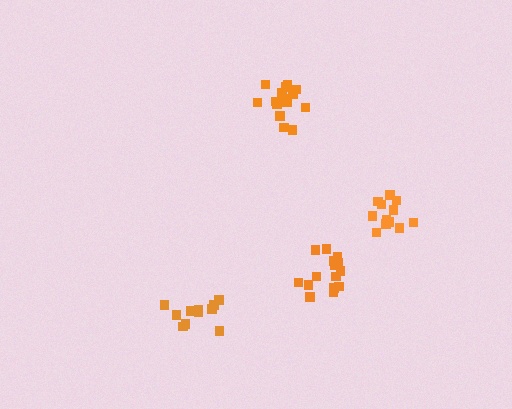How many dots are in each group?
Group 1: 12 dots, Group 2: 12 dots, Group 3: 16 dots, Group 4: 17 dots (57 total).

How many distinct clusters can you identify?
There are 4 distinct clusters.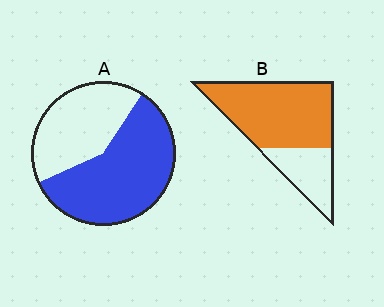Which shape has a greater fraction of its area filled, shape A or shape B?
Shape B.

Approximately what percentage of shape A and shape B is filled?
A is approximately 60% and B is approximately 70%.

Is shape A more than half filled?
Yes.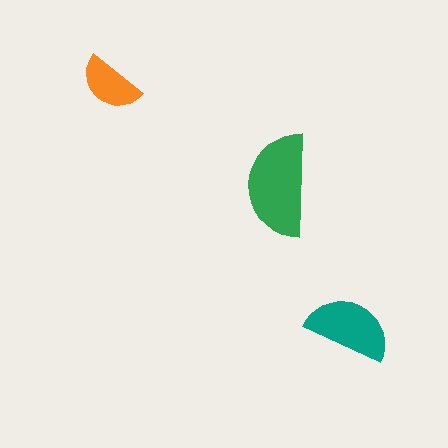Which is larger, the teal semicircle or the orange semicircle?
The teal one.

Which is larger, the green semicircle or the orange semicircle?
The green one.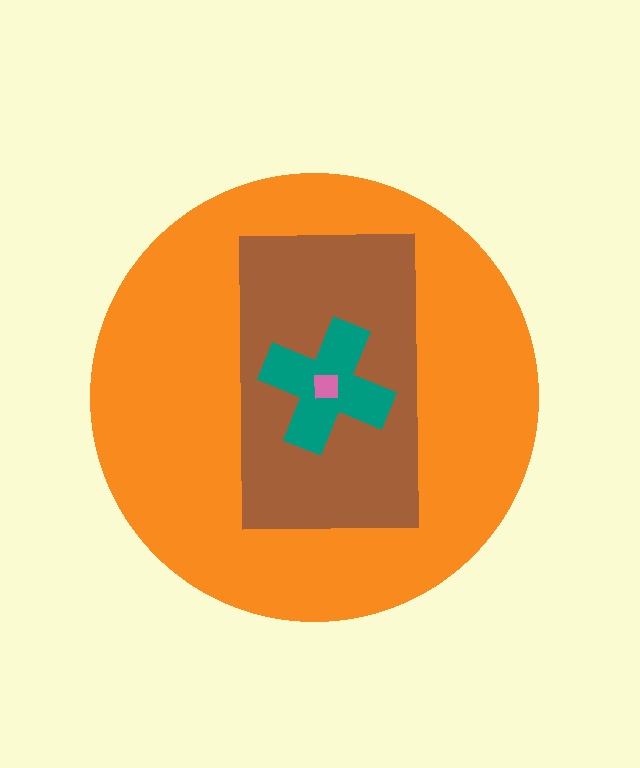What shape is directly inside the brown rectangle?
The teal cross.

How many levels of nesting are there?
4.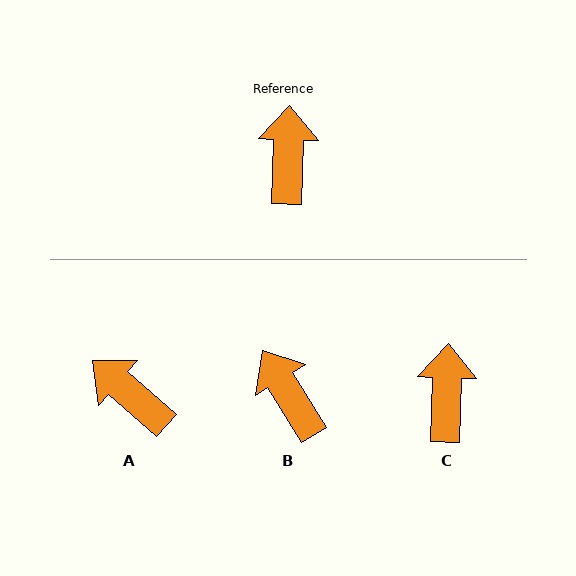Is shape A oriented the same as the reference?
No, it is off by about 51 degrees.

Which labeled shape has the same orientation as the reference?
C.